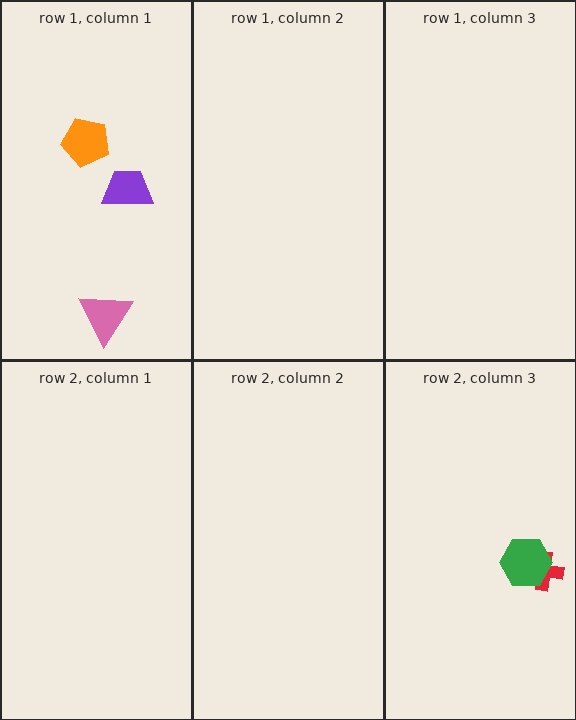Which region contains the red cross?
The row 2, column 3 region.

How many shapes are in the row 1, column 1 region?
3.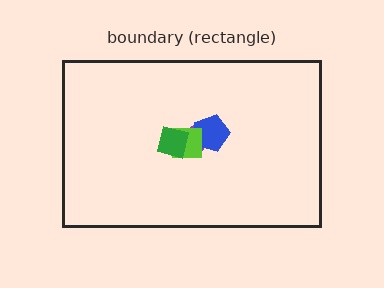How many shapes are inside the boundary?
4 inside, 0 outside.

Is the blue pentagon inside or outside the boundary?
Inside.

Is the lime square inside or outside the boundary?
Inside.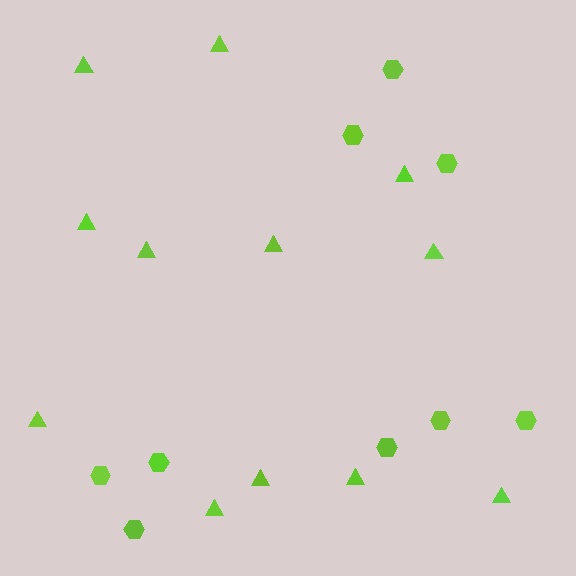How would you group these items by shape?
There are 2 groups: one group of triangles (12) and one group of hexagons (9).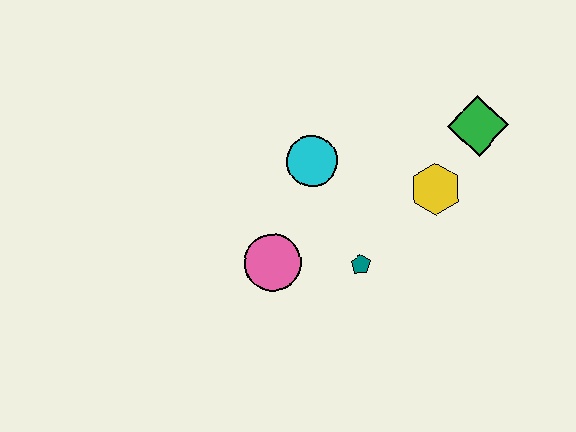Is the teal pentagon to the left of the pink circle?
No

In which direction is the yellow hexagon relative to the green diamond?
The yellow hexagon is below the green diamond.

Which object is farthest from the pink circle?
The green diamond is farthest from the pink circle.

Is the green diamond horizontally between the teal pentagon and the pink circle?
No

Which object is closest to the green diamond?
The yellow hexagon is closest to the green diamond.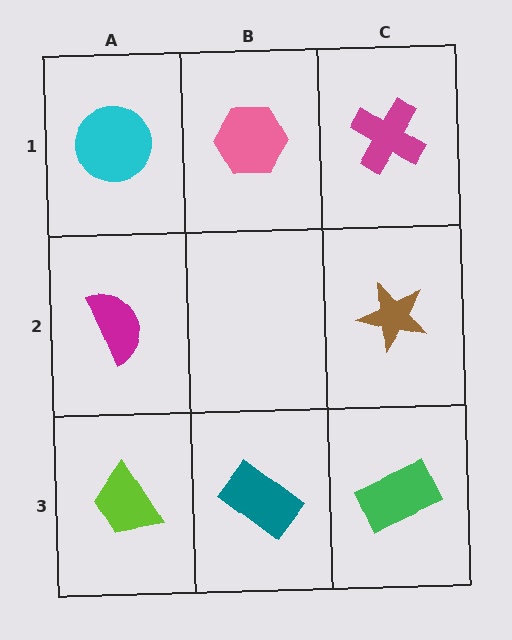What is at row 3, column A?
A lime trapezoid.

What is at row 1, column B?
A pink hexagon.